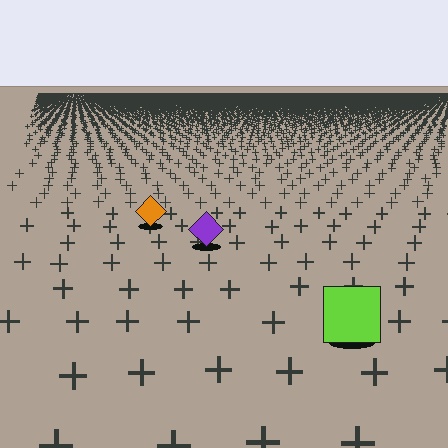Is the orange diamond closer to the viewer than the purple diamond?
No. The purple diamond is closer — you can tell from the texture gradient: the ground texture is coarser near it.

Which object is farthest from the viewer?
The orange diamond is farthest from the viewer. It appears smaller and the ground texture around it is denser.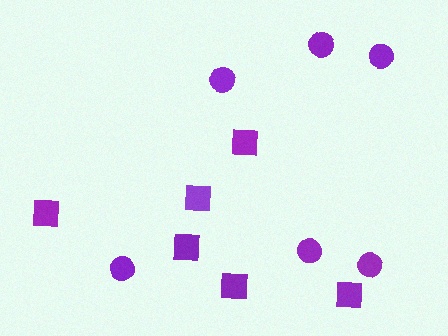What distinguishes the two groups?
There are 2 groups: one group of squares (6) and one group of circles (6).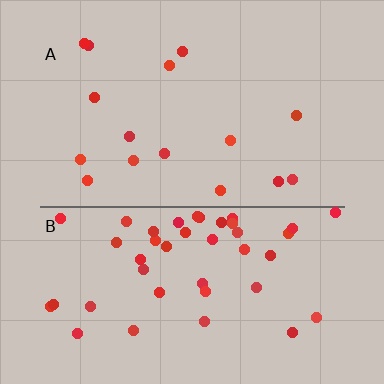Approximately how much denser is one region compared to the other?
Approximately 2.8× — region B over region A.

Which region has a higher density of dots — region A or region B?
B (the bottom).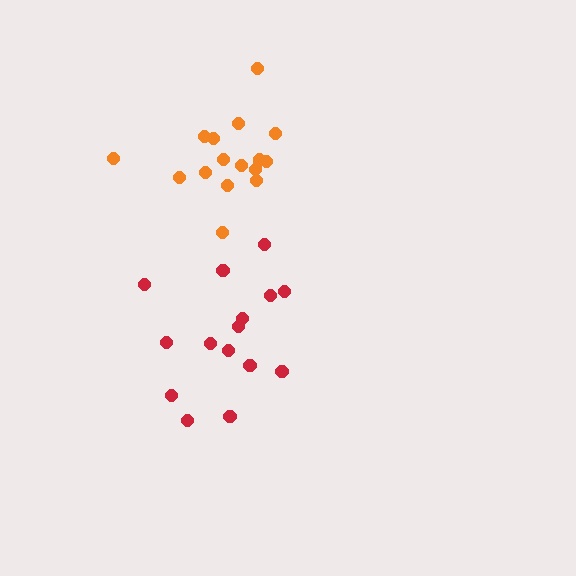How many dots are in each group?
Group 1: 16 dots, Group 2: 15 dots (31 total).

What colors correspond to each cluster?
The clusters are colored: orange, red.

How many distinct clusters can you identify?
There are 2 distinct clusters.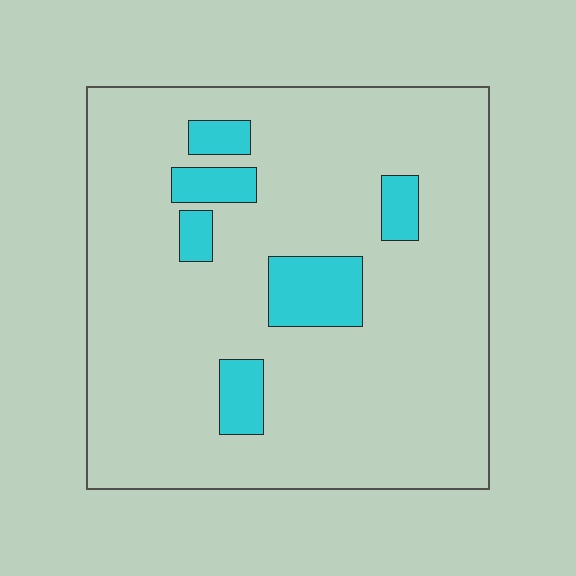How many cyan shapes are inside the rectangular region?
6.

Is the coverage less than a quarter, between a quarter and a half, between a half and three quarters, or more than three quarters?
Less than a quarter.